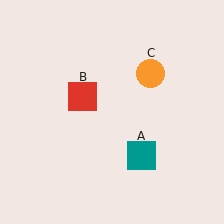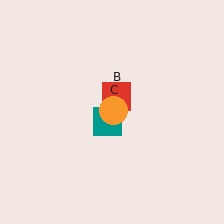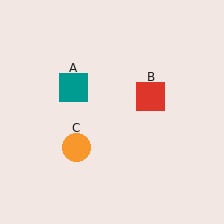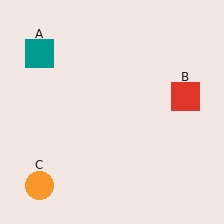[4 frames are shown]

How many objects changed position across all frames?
3 objects changed position: teal square (object A), red square (object B), orange circle (object C).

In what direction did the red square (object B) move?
The red square (object B) moved right.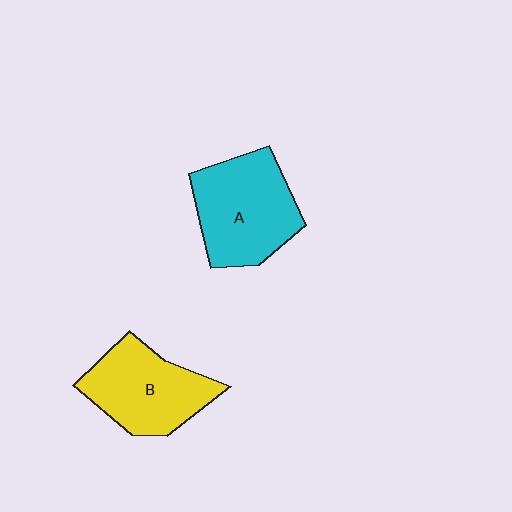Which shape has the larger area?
Shape A (cyan).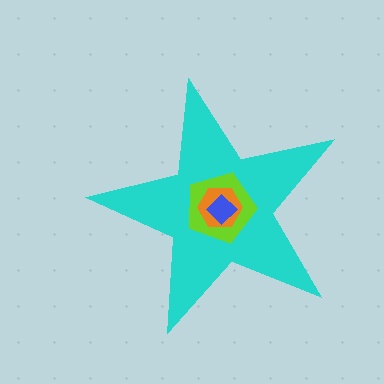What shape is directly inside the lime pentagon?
The orange hexagon.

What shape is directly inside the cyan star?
The lime pentagon.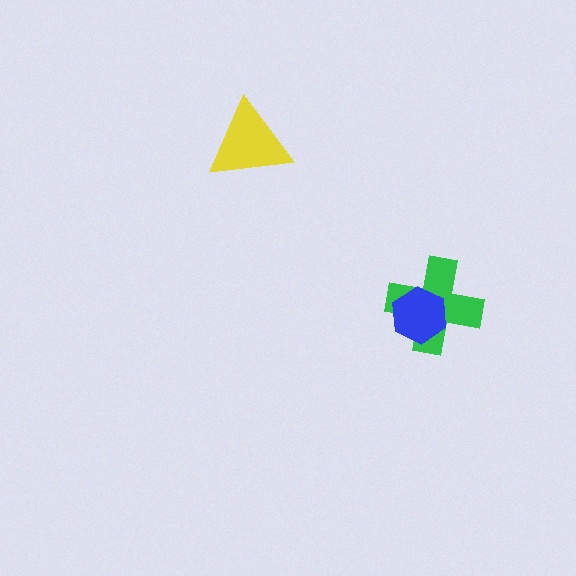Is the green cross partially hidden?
Yes, it is partially covered by another shape.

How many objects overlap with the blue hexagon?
1 object overlaps with the blue hexagon.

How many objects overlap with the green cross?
1 object overlaps with the green cross.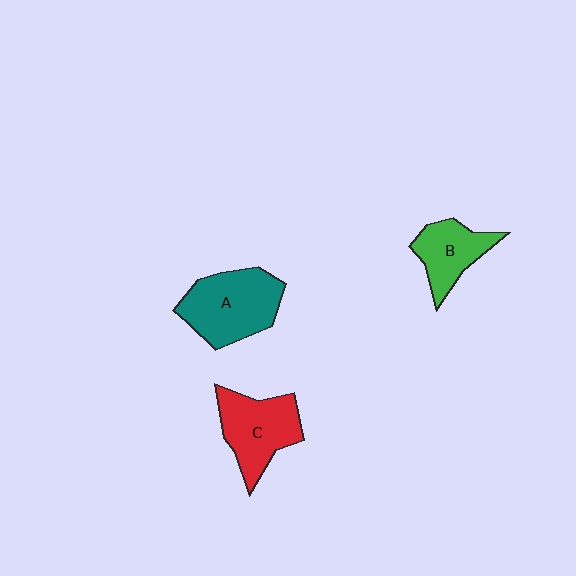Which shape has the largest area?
Shape A (teal).